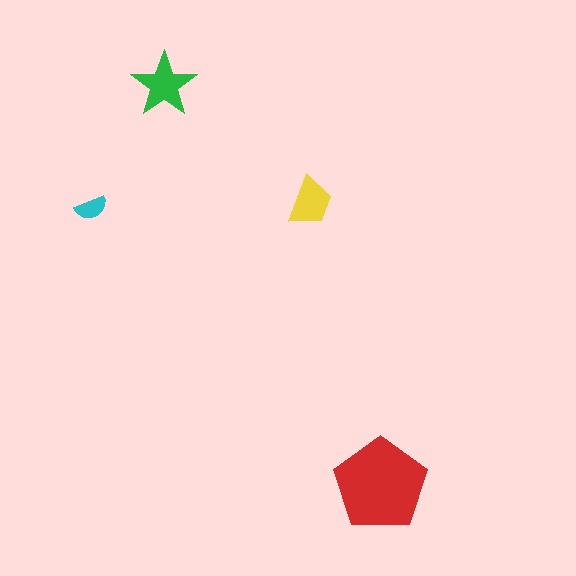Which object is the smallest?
The cyan semicircle.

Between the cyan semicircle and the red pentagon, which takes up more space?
The red pentagon.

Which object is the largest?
The red pentagon.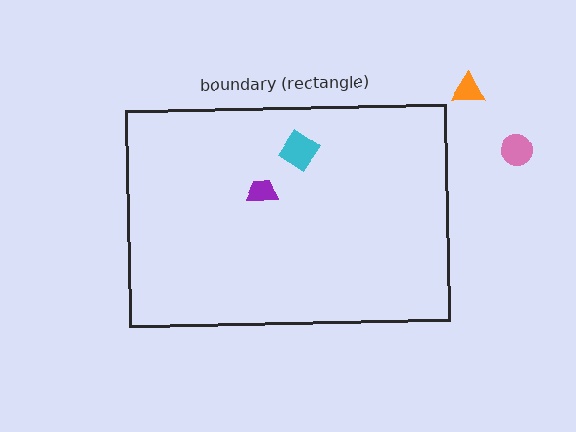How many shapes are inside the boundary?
2 inside, 2 outside.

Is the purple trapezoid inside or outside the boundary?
Inside.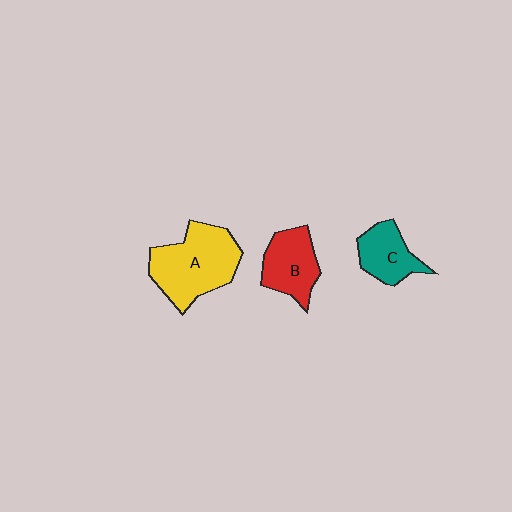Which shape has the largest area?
Shape A (yellow).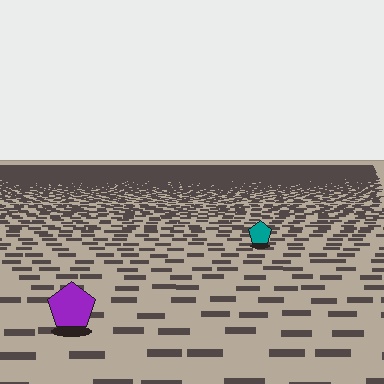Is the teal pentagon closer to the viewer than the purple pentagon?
No. The purple pentagon is closer — you can tell from the texture gradient: the ground texture is coarser near it.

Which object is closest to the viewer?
The purple pentagon is closest. The texture marks near it are larger and more spread out.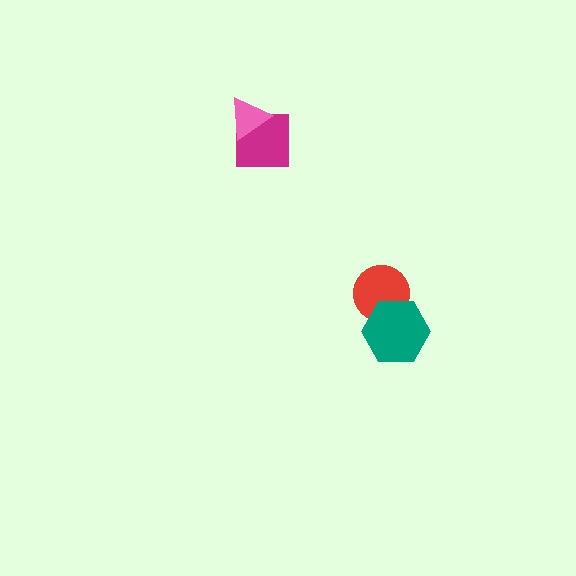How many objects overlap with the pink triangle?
1 object overlaps with the pink triangle.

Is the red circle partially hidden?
Yes, it is partially covered by another shape.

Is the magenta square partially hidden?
Yes, it is partially covered by another shape.